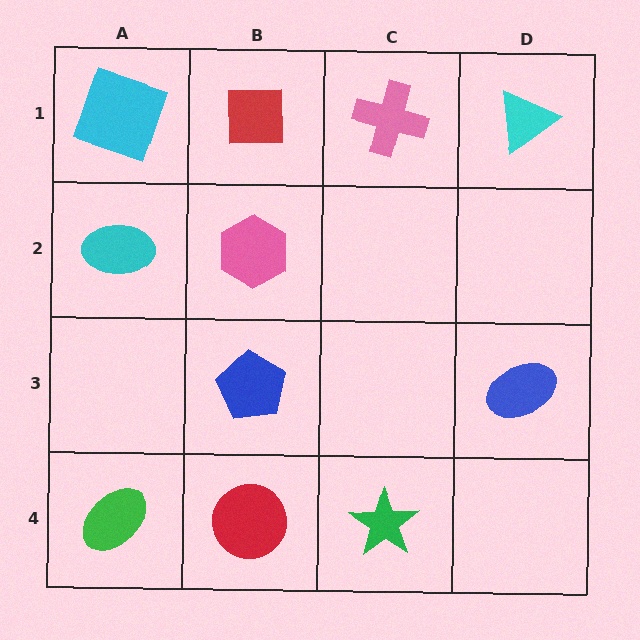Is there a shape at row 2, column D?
No, that cell is empty.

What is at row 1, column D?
A cyan triangle.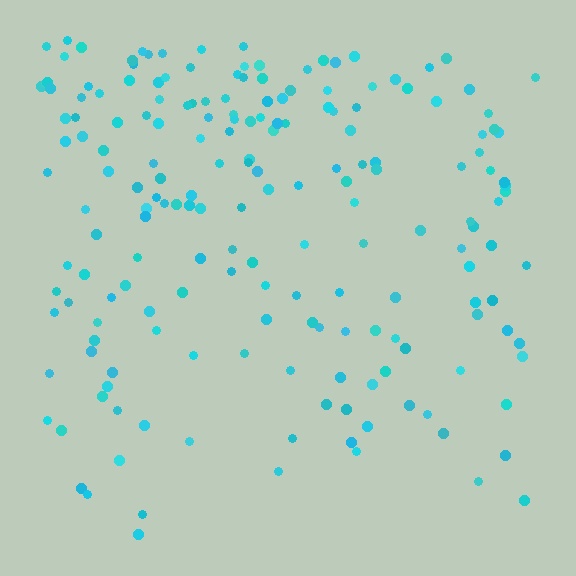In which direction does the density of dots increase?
From bottom to top, with the top side densest.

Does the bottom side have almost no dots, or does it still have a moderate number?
Still a moderate number, just noticeably fewer than the top.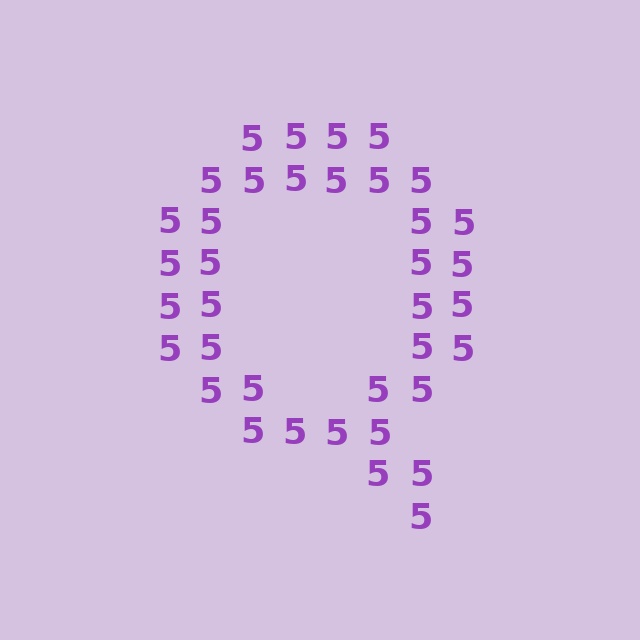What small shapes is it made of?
It is made of small digit 5's.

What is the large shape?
The large shape is the letter Q.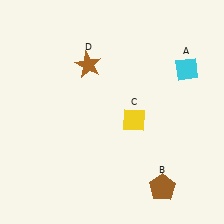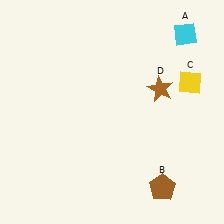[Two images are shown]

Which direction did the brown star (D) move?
The brown star (D) moved right.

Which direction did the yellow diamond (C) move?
The yellow diamond (C) moved right.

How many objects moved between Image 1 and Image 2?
3 objects moved between the two images.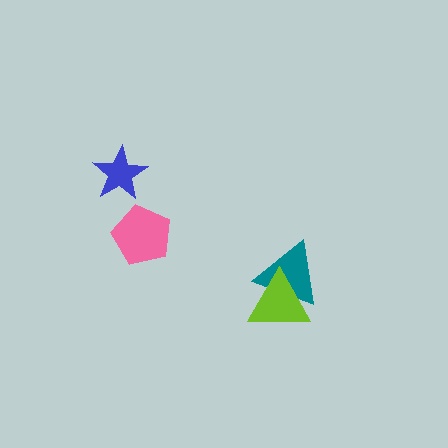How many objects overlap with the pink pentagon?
0 objects overlap with the pink pentagon.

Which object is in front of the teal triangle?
The lime triangle is in front of the teal triangle.